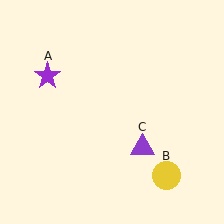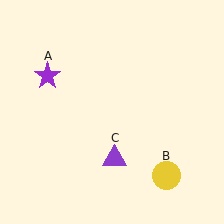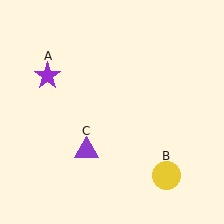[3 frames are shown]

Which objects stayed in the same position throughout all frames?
Purple star (object A) and yellow circle (object B) remained stationary.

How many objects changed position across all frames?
1 object changed position: purple triangle (object C).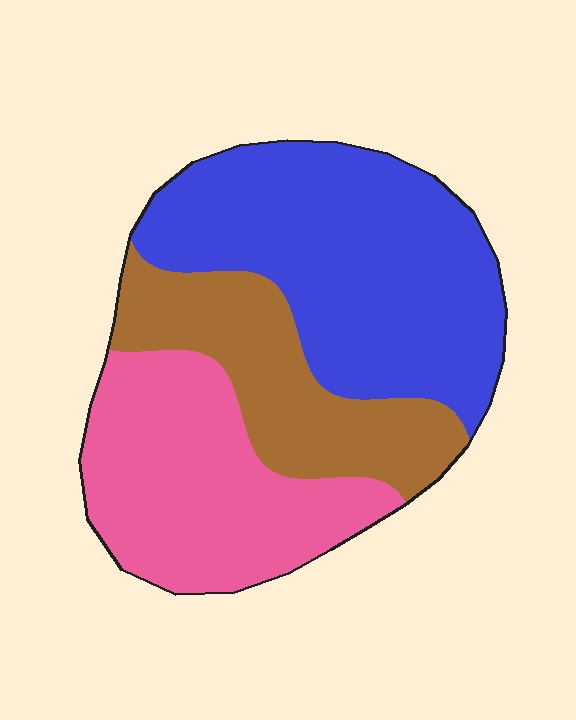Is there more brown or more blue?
Blue.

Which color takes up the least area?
Brown, at roughly 25%.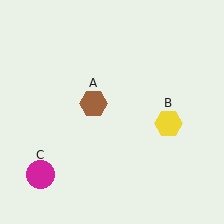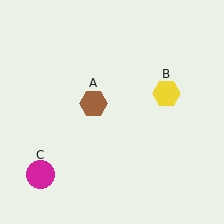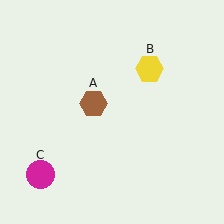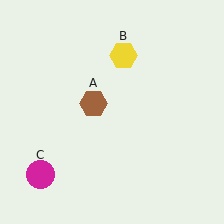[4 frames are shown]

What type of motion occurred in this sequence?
The yellow hexagon (object B) rotated counterclockwise around the center of the scene.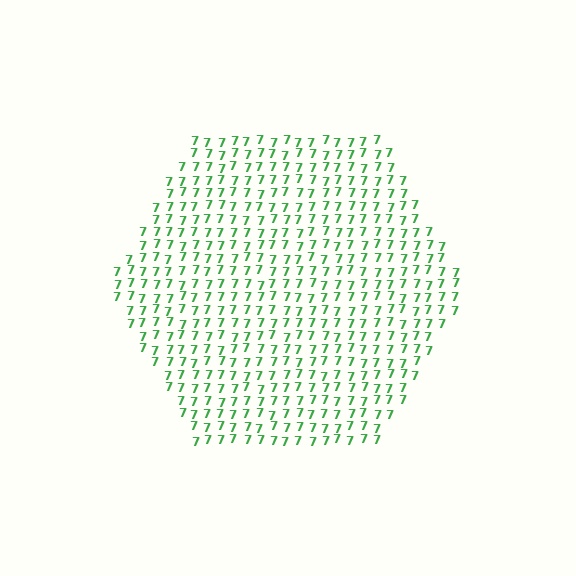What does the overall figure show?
The overall figure shows a hexagon.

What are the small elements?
The small elements are digit 7's.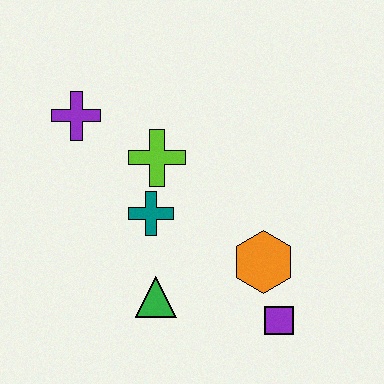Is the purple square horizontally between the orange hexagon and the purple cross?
No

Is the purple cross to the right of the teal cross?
No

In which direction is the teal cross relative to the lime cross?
The teal cross is below the lime cross.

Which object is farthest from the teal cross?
The purple square is farthest from the teal cross.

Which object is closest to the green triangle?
The teal cross is closest to the green triangle.